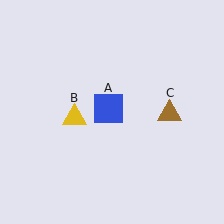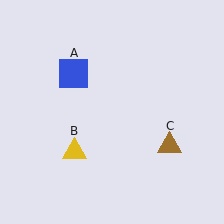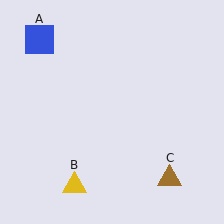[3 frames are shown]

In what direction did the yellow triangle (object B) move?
The yellow triangle (object B) moved down.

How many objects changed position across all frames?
3 objects changed position: blue square (object A), yellow triangle (object B), brown triangle (object C).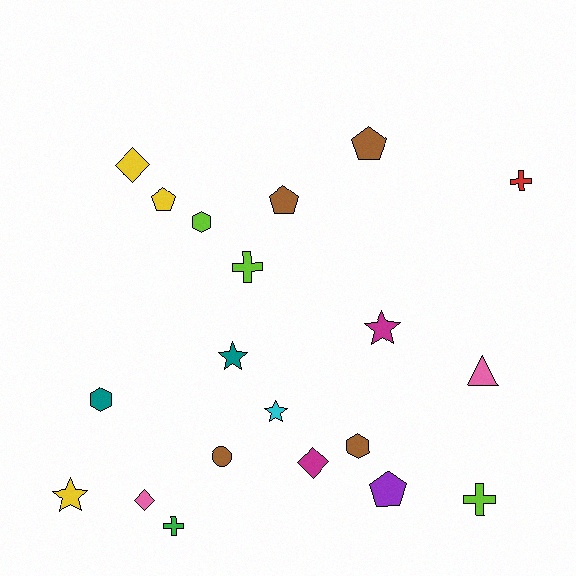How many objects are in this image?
There are 20 objects.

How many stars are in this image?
There are 4 stars.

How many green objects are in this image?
There is 1 green object.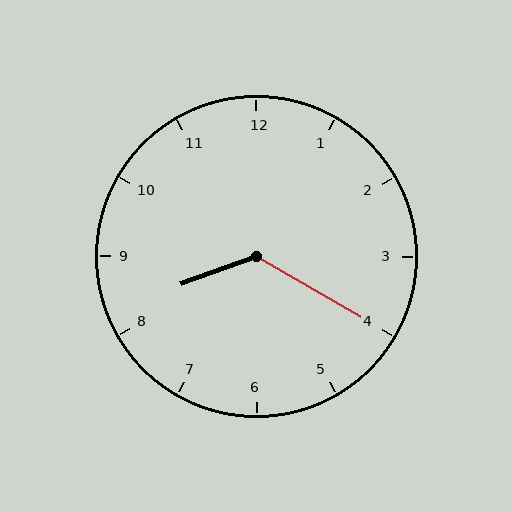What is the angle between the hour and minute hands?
Approximately 130 degrees.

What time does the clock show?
8:20.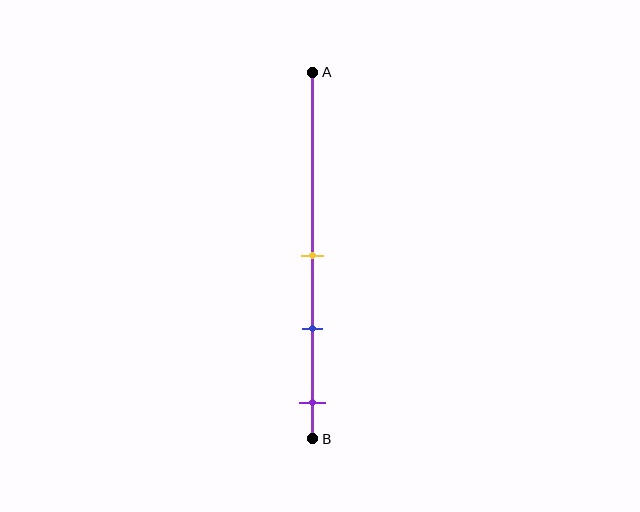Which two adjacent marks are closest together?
The yellow and blue marks are the closest adjacent pair.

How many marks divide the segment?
There are 3 marks dividing the segment.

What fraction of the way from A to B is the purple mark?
The purple mark is approximately 90% (0.9) of the way from A to B.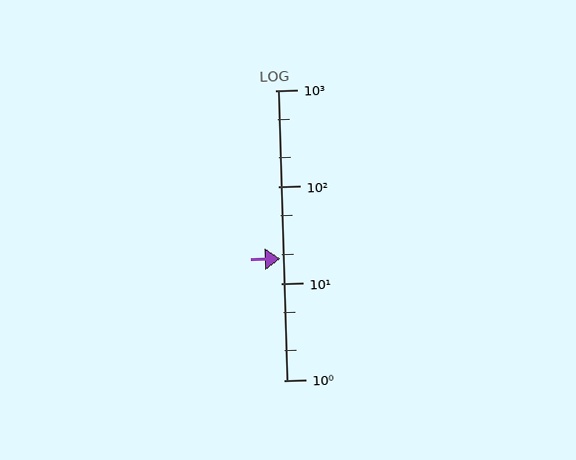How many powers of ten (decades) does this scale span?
The scale spans 3 decades, from 1 to 1000.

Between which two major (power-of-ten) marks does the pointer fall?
The pointer is between 10 and 100.